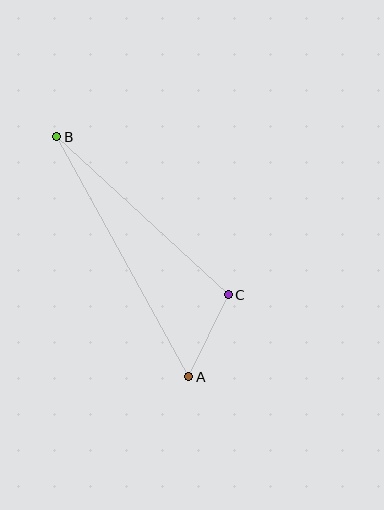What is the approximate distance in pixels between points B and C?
The distance between B and C is approximately 233 pixels.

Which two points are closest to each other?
Points A and C are closest to each other.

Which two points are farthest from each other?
Points A and B are farthest from each other.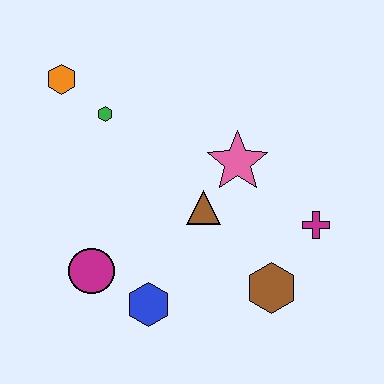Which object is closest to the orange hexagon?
The green hexagon is closest to the orange hexagon.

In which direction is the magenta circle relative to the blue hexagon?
The magenta circle is to the left of the blue hexagon.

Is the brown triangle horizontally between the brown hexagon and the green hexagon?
Yes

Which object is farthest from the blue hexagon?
The orange hexagon is farthest from the blue hexagon.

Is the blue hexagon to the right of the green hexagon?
Yes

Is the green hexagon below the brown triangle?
No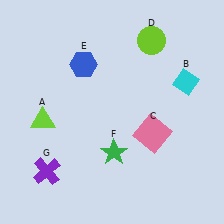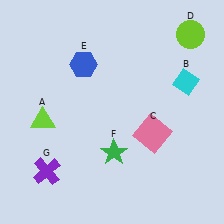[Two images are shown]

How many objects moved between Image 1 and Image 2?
1 object moved between the two images.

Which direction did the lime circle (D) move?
The lime circle (D) moved right.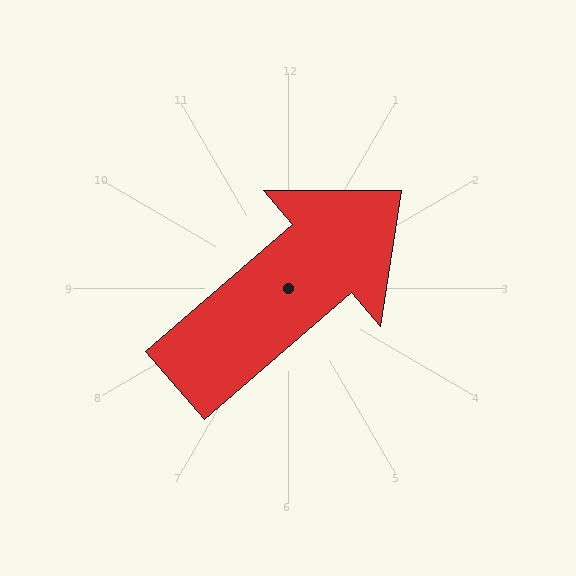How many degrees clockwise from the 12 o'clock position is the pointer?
Approximately 49 degrees.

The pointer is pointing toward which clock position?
Roughly 2 o'clock.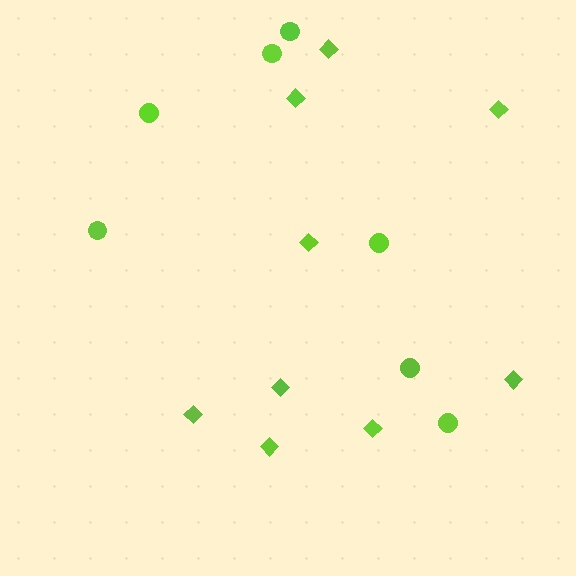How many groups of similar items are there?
There are 2 groups: one group of circles (7) and one group of diamonds (9).